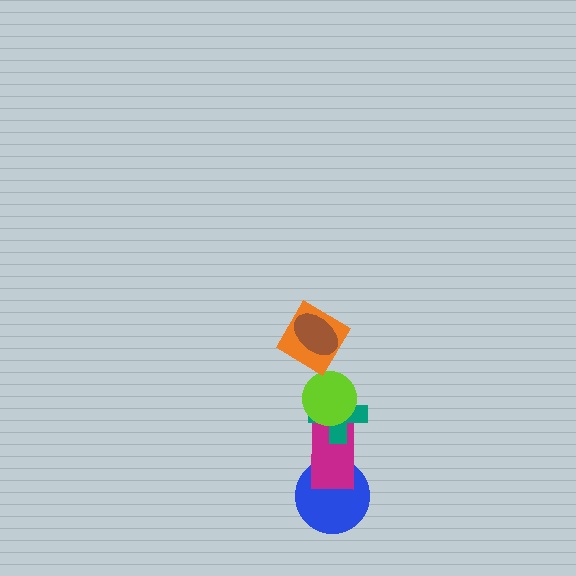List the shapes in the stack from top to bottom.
From top to bottom: the brown ellipse, the orange diamond, the lime circle, the teal cross, the magenta rectangle, the blue circle.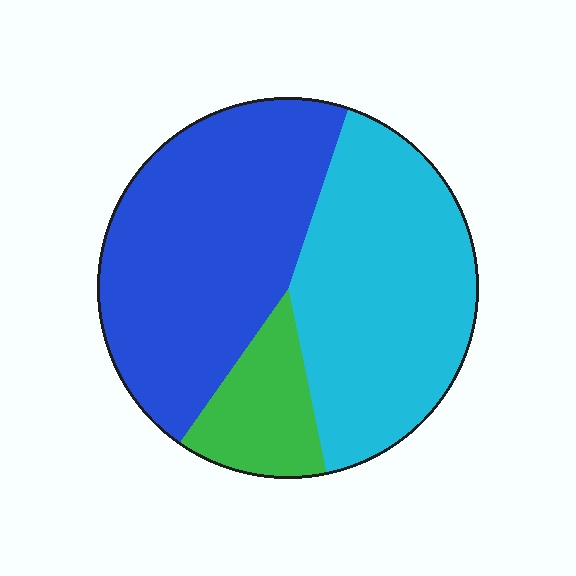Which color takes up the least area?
Green, at roughly 15%.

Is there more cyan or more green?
Cyan.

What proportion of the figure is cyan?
Cyan takes up about two fifths (2/5) of the figure.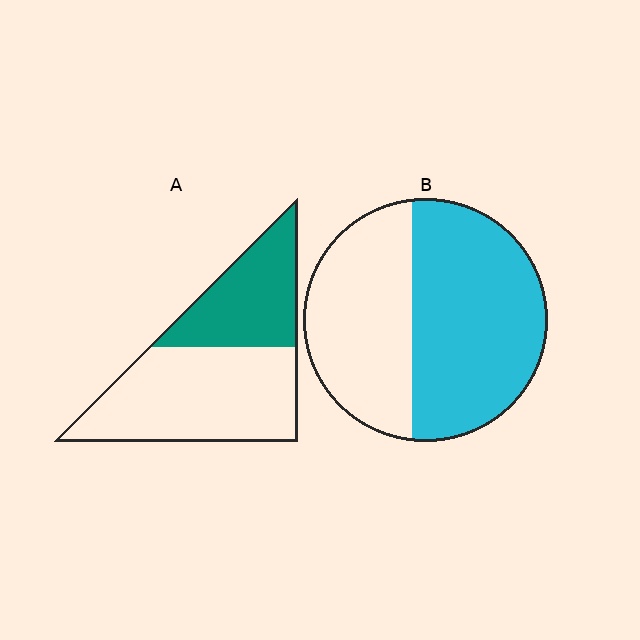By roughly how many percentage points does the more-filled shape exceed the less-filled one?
By roughly 20 percentage points (B over A).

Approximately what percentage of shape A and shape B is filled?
A is approximately 35% and B is approximately 55%.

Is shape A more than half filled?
No.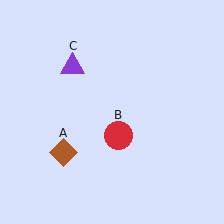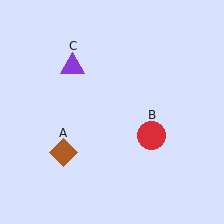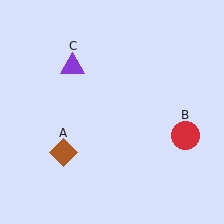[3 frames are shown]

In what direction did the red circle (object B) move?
The red circle (object B) moved right.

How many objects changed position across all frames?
1 object changed position: red circle (object B).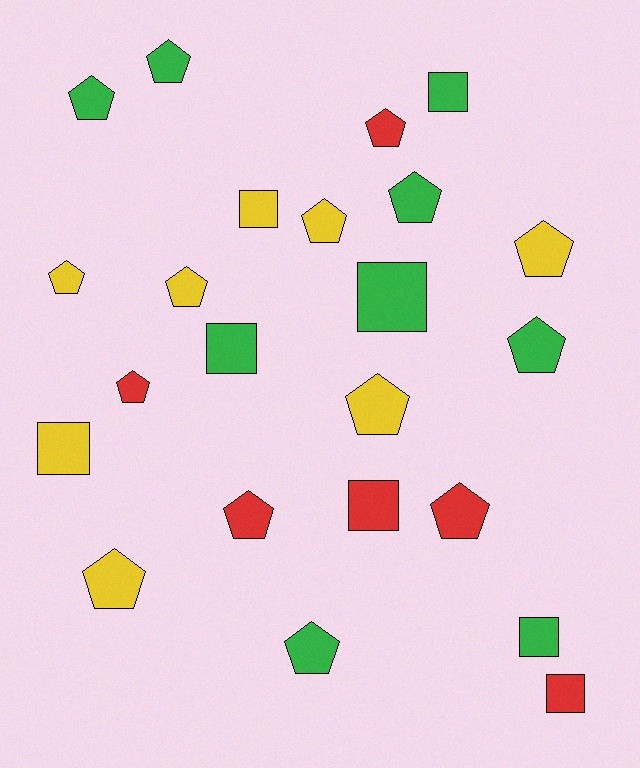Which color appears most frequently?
Green, with 9 objects.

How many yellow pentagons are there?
There are 6 yellow pentagons.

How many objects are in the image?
There are 23 objects.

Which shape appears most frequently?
Pentagon, with 15 objects.